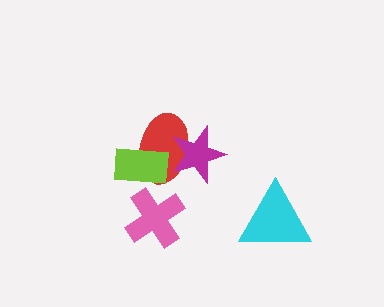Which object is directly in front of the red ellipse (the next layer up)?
The magenta star is directly in front of the red ellipse.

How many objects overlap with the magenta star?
1 object overlaps with the magenta star.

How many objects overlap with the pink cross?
0 objects overlap with the pink cross.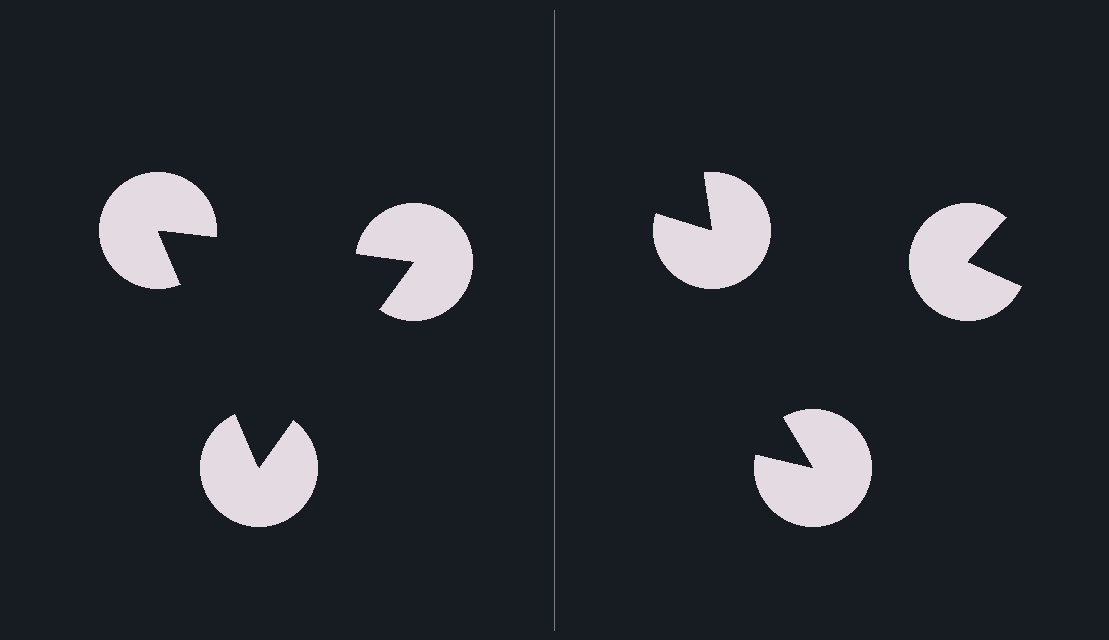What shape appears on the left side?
An illusory triangle.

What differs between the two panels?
The pac-man discs are positioned identically on both sides; only the wedge orientations differ. On the left they align to a triangle; on the right they are misaligned.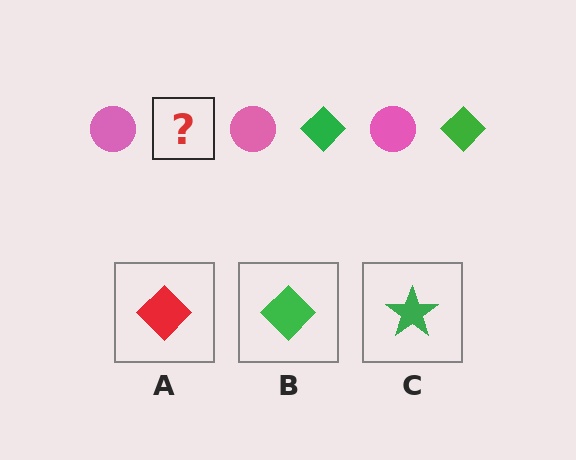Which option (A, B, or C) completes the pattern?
B.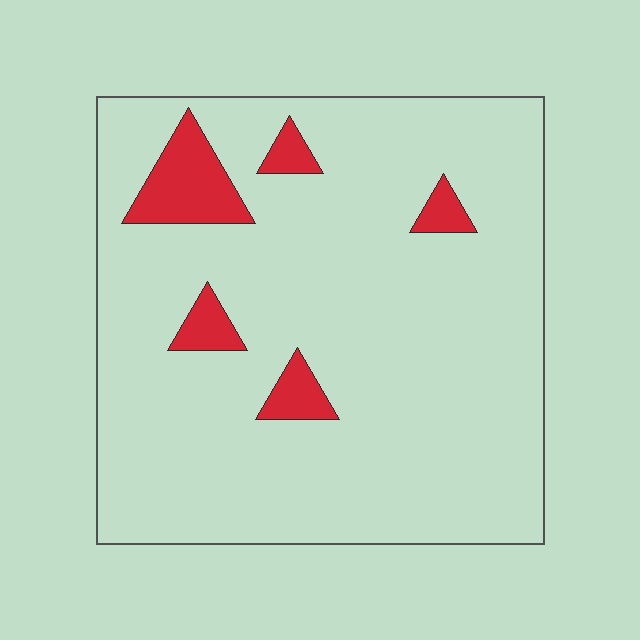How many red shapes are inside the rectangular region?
5.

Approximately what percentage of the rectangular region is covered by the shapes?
Approximately 10%.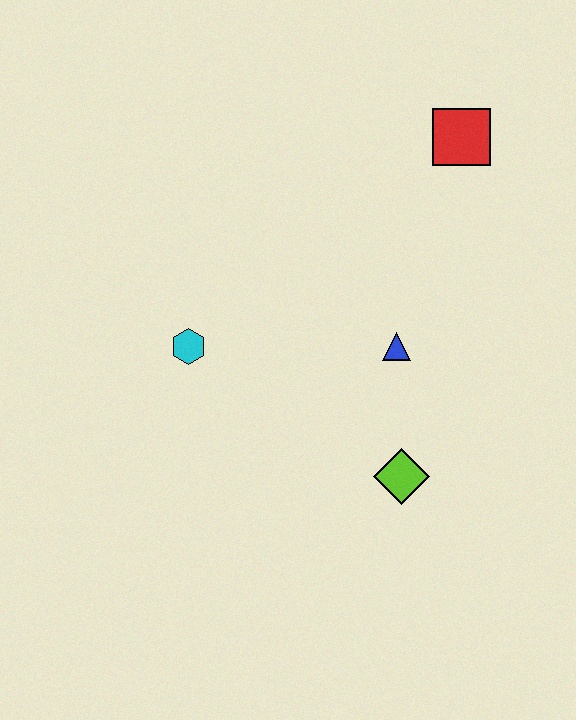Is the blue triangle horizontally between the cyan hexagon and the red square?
Yes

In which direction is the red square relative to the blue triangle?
The red square is above the blue triangle.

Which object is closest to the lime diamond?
The blue triangle is closest to the lime diamond.